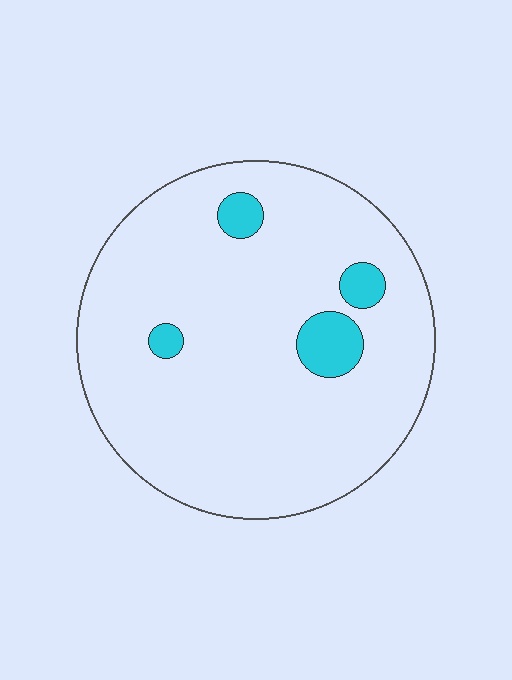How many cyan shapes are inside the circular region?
4.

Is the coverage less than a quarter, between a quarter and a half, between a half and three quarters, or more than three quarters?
Less than a quarter.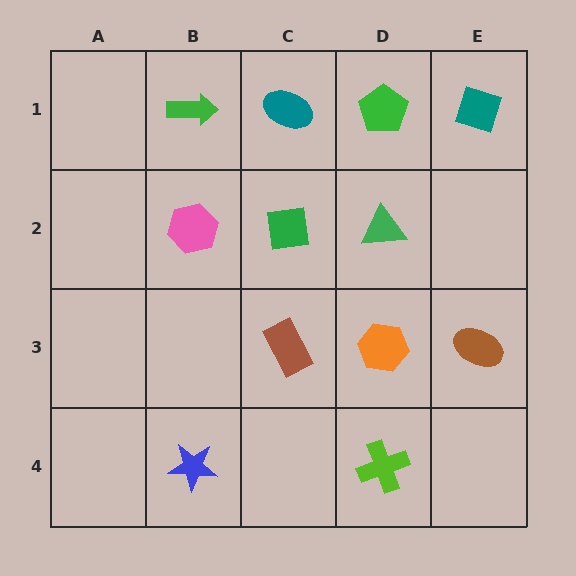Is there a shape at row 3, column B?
No, that cell is empty.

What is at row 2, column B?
A pink hexagon.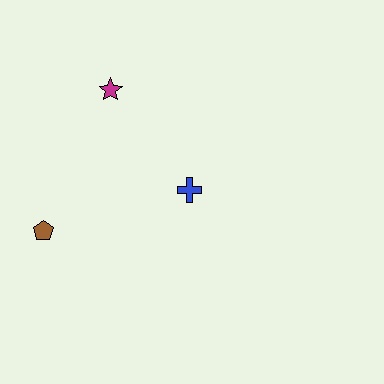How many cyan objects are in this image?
There are no cyan objects.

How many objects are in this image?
There are 3 objects.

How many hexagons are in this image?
There are no hexagons.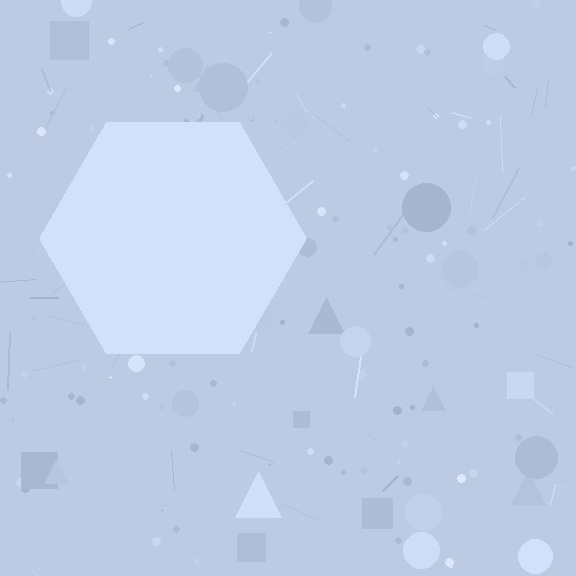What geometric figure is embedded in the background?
A hexagon is embedded in the background.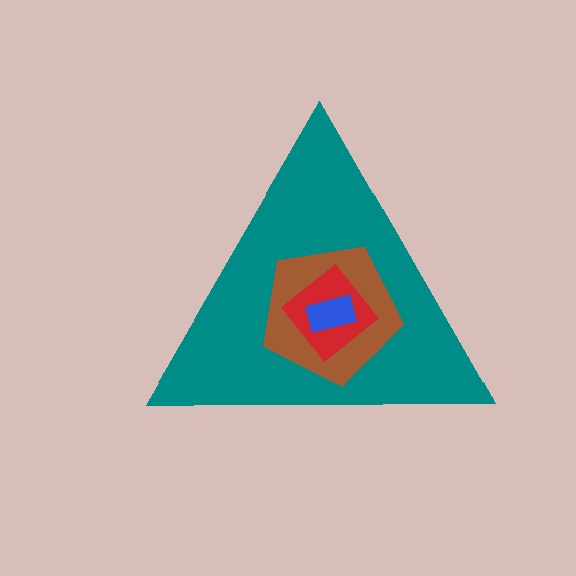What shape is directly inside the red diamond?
The blue rectangle.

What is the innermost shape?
The blue rectangle.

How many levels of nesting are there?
4.